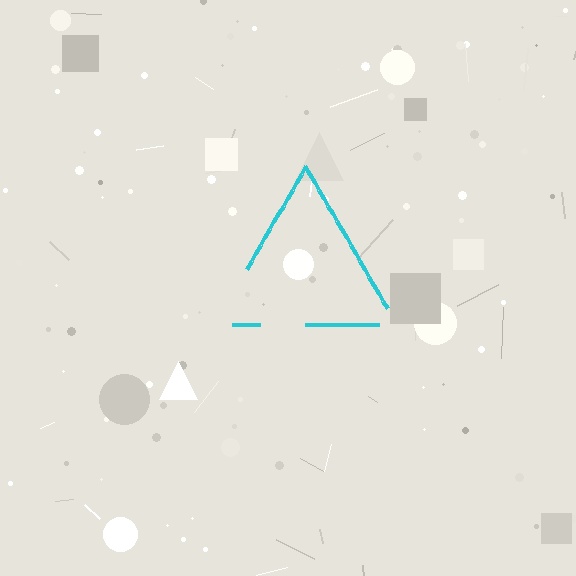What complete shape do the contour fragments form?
The contour fragments form a triangle.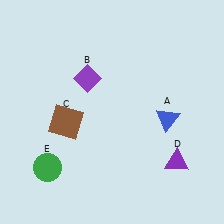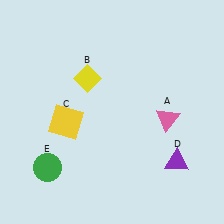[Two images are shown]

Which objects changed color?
A changed from blue to pink. B changed from purple to yellow. C changed from brown to yellow.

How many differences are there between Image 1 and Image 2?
There are 3 differences between the two images.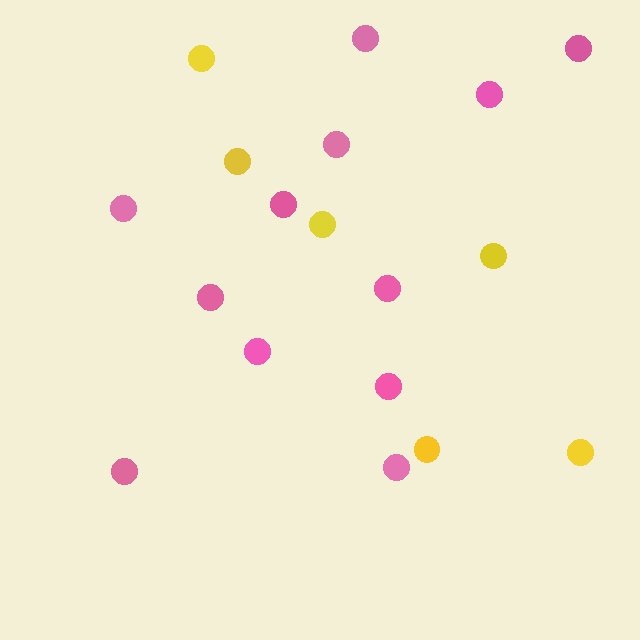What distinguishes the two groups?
There are 2 groups: one group of pink circles (12) and one group of yellow circles (6).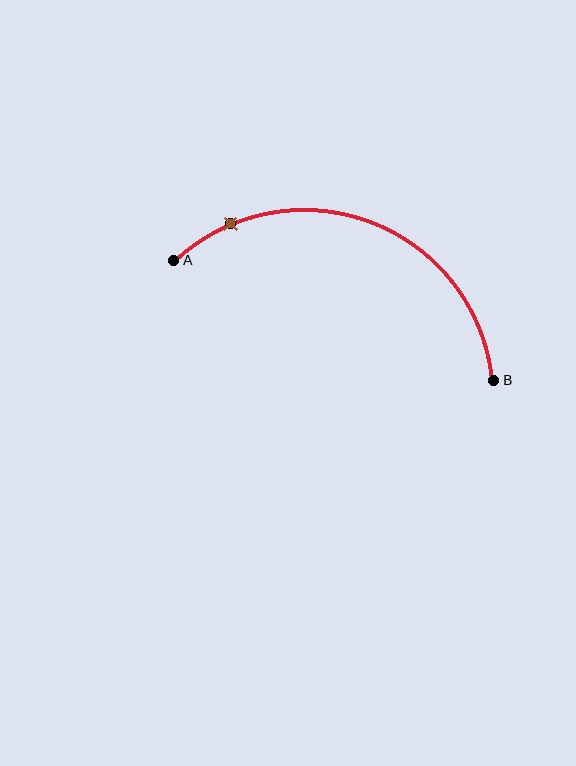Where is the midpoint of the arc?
The arc midpoint is the point on the curve farthest from the straight line joining A and B. It sits above that line.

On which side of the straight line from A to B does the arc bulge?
The arc bulges above the straight line connecting A and B.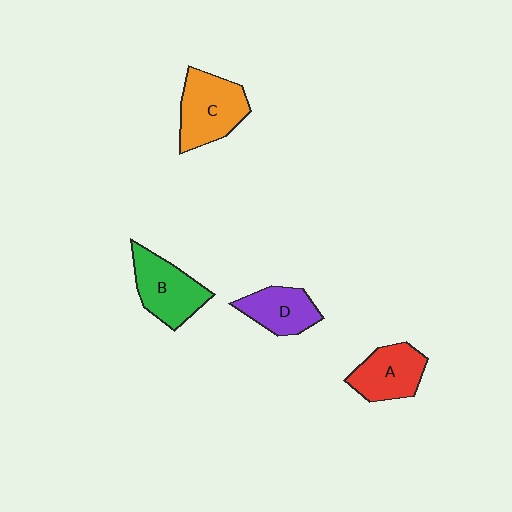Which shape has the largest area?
Shape C (orange).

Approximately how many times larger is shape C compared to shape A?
Approximately 1.2 times.